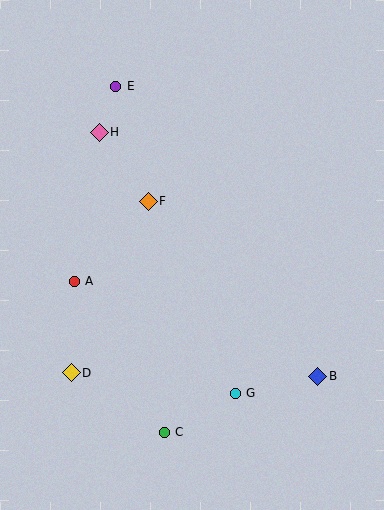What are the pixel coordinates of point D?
Point D is at (71, 373).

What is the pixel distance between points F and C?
The distance between F and C is 231 pixels.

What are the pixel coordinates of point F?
Point F is at (148, 201).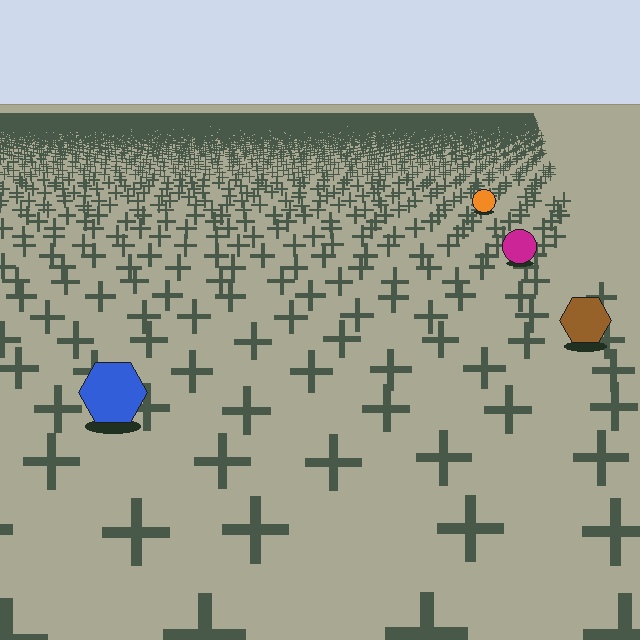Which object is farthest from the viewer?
The orange circle is farthest from the viewer. It appears smaller and the ground texture around it is denser.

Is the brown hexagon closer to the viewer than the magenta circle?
Yes. The brown hexagon is closer — you can tell from the texture gradient: the ground texture is coarser near it.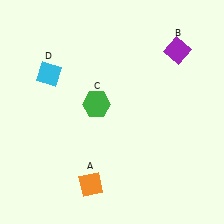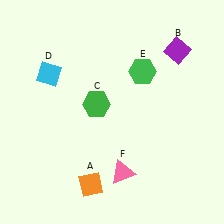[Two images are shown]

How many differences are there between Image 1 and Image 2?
There are 2 differences between the two images.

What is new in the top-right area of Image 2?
A green hexagon (E) was added in the top-right area of Image 2.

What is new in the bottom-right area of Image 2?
A pink triangle (F) was added in the bottom-right area of Image 2.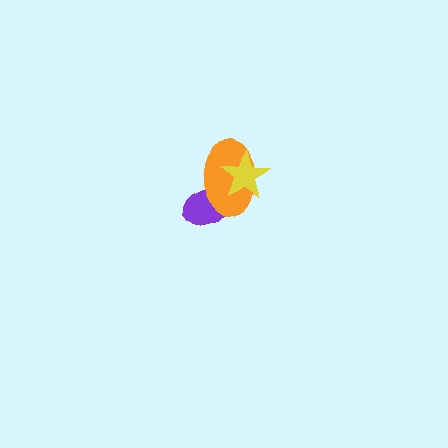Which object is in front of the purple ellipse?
The orange ellipse is in front of the purple ellipse.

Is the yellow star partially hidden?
No, no other shape covers it.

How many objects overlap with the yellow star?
1 object overlaps with the yellow star.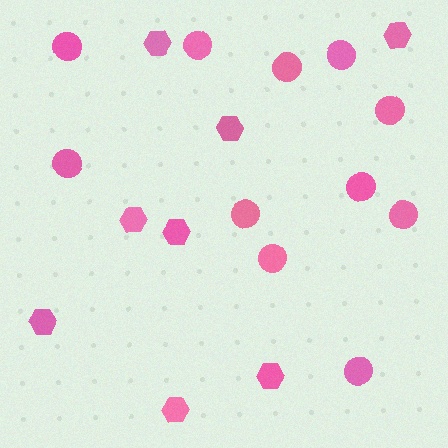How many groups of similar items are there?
There are 2 groups: one group of hexagons (8) and one group of circles (11).